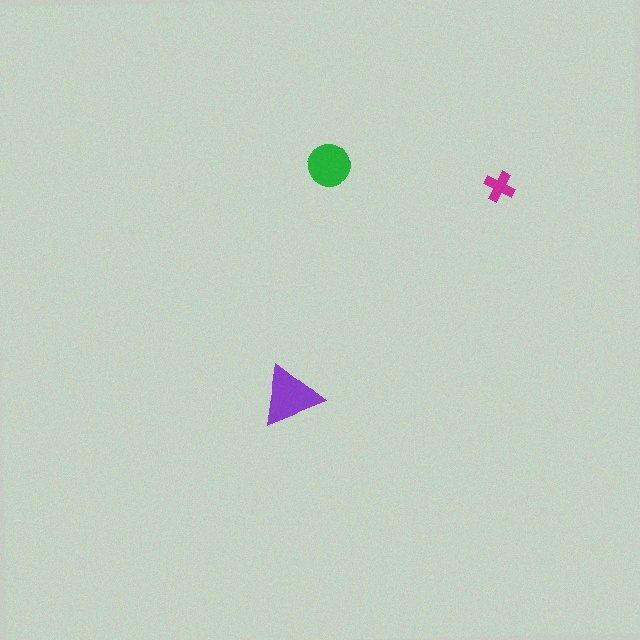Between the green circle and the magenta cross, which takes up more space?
The green circle.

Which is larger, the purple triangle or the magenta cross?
The purple triangle.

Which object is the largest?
The purple triangle.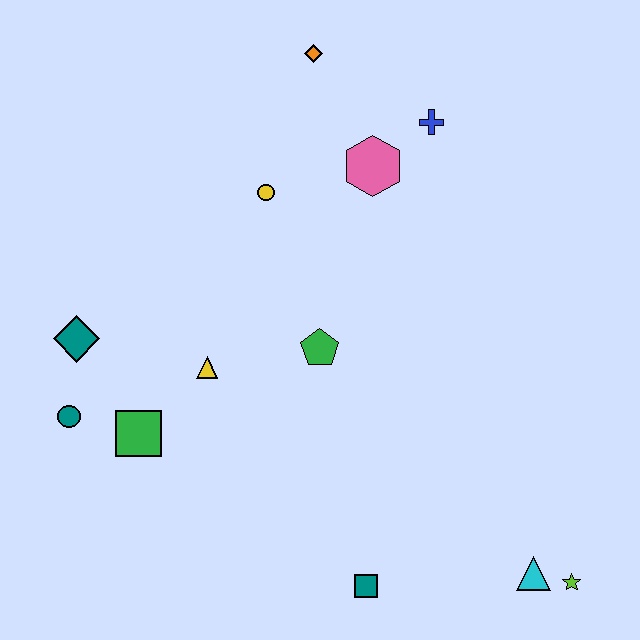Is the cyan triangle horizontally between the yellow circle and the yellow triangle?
No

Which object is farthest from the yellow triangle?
The lime star is farthest from the yellow triangle.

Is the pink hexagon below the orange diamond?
Yes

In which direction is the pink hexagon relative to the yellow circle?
The pink hexagon is to the right of the yellow circle.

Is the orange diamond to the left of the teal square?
Yes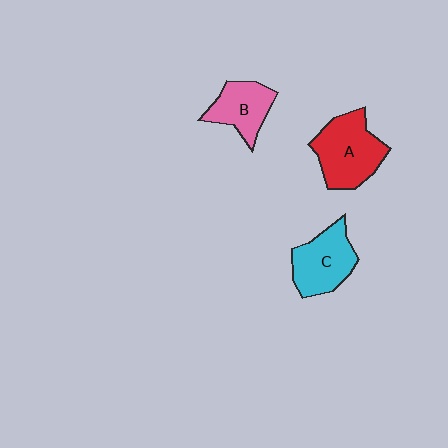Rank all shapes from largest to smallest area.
From largest to smallest: A (red), C (cyan), B (pink).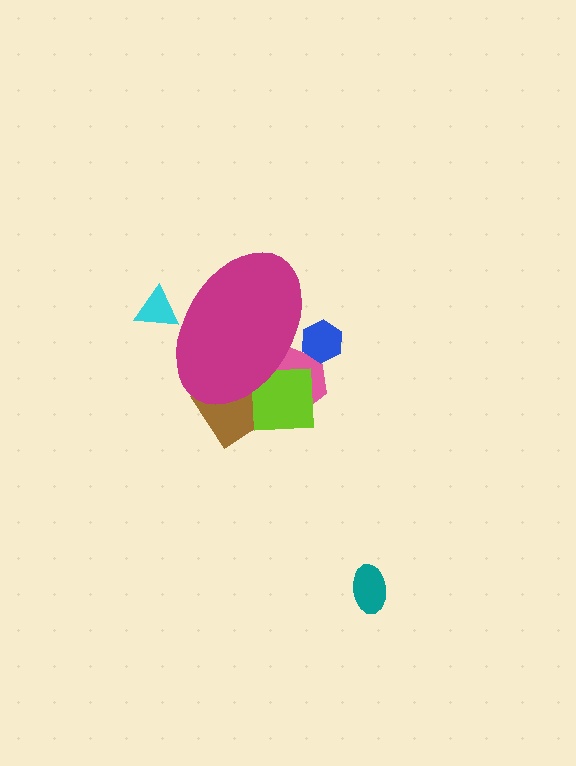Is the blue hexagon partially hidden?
Yes, the blue hexagon is partially hidden behind the magenta ellipse.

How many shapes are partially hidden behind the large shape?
5 shapes are partially hidden.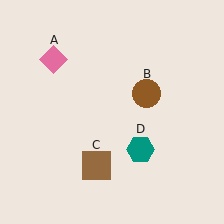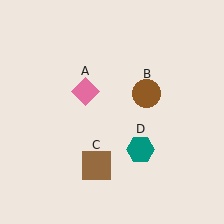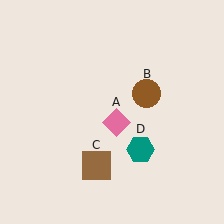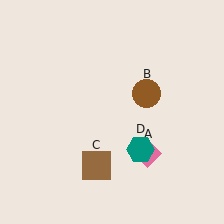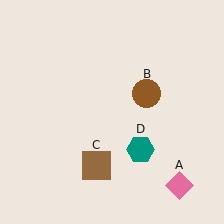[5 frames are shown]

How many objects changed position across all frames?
1 object changed position: pink diamond (object A).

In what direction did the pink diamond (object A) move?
The pink diamond (object A) moved down and to the right.